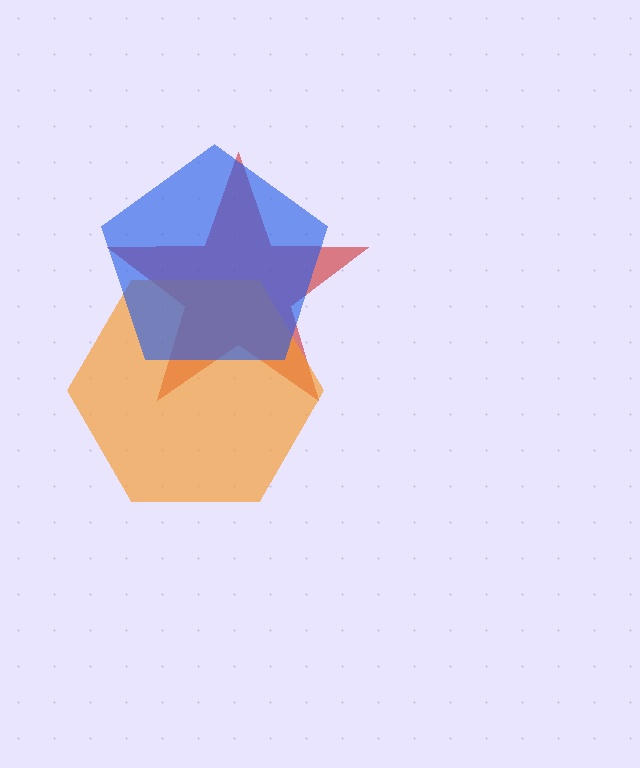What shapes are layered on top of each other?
The layered shapes are: a red star, an orange hexagon, a blue pentagon.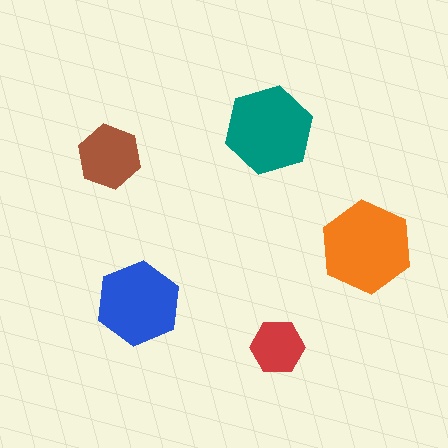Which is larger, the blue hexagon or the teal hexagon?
The teal one.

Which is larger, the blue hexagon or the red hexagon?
The blue one.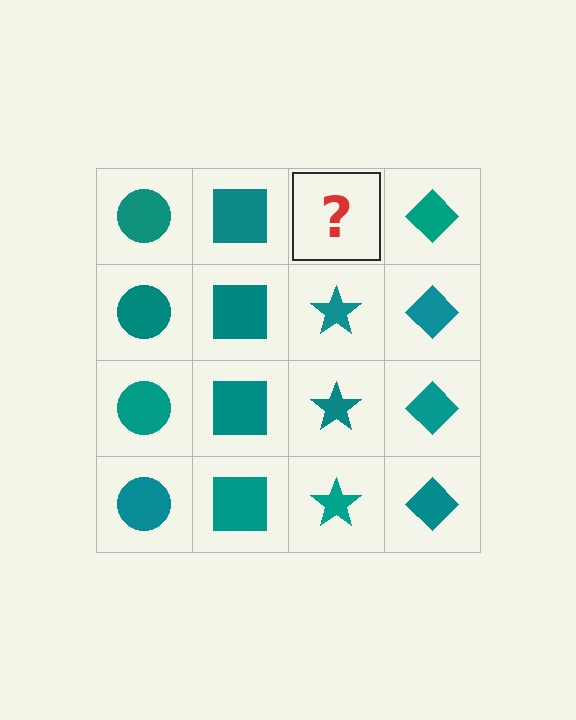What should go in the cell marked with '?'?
The missing cell should contain a teal star.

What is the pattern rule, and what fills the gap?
The rule is that each column has a consistent shape. The gap should be filled with a teal star.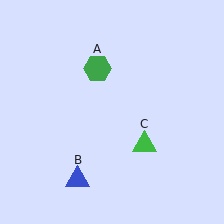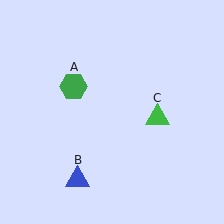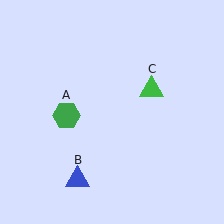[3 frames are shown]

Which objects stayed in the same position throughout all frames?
Blue triangle (object B) remained stationary.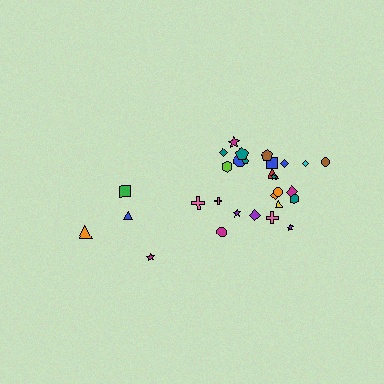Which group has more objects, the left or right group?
The right group.